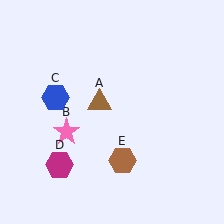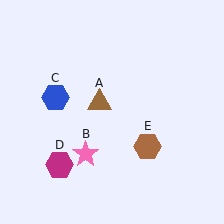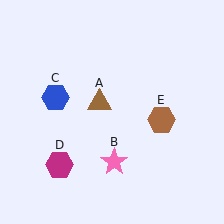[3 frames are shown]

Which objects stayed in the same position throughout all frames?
Brown triangle (object A) and blue hexagon (object C) and magenta hexagon (object D) remained stationary.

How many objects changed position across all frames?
2 objects changed position: pink star (object B), brown hexagon (object E).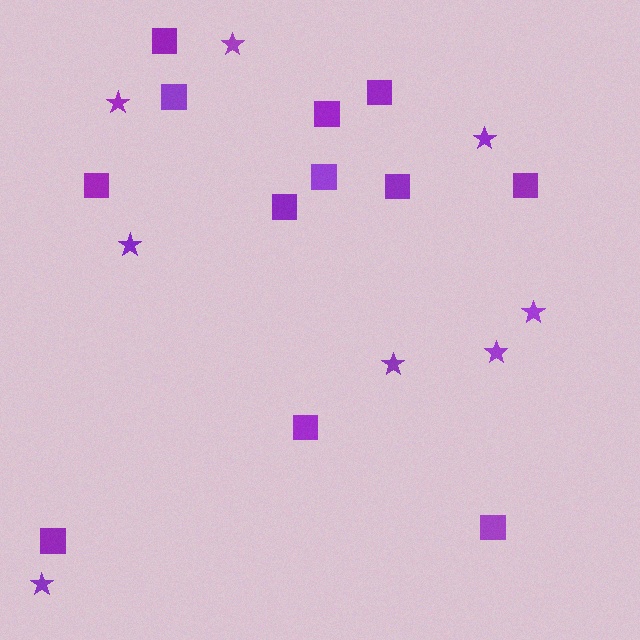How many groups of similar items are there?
There are 2 groups: one group of stars (8) and one group of squares (12).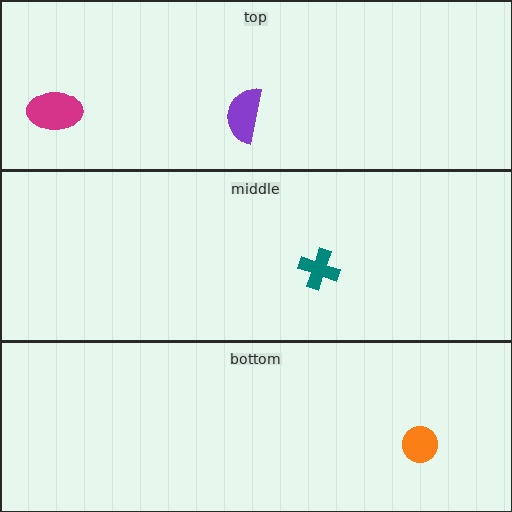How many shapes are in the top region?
2.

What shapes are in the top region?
The purple semicircle, the magenta ellipse.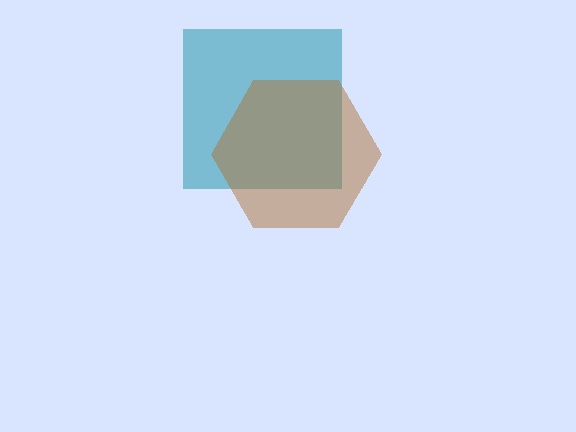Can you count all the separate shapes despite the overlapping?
Yes, there are 2 separate shapes.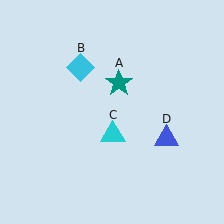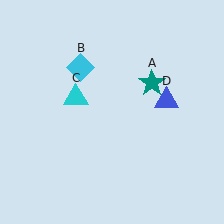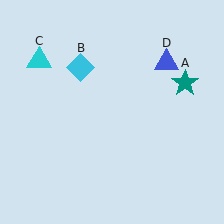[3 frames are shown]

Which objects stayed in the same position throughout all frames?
Cyan diamond (object B) remained stationary.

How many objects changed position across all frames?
3 objects changed position: teal star (object A), cyan triangle (object C), blue triangle (object D).